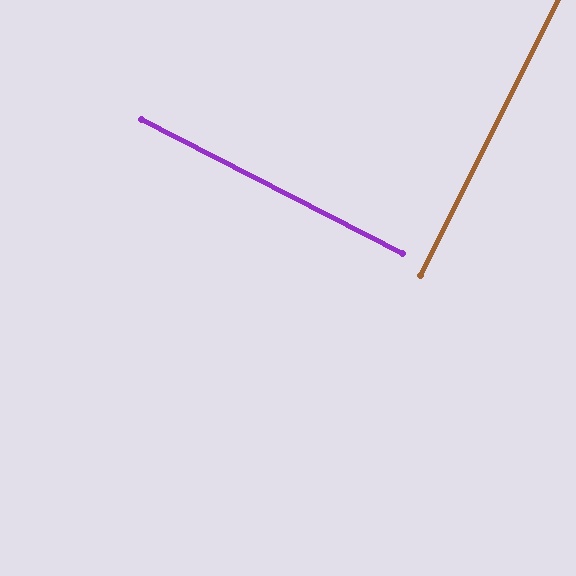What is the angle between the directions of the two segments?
Approximately 89 degrees.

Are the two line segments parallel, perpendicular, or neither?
Perpendicular — they meet at approximately 89°.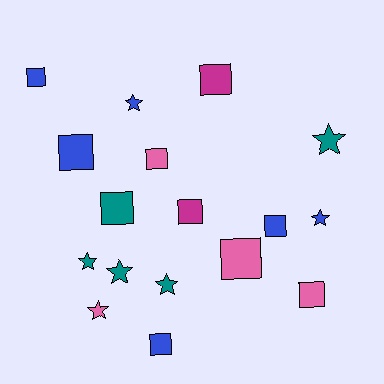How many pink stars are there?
There is 1 pink star.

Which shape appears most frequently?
Square, with 10 objects.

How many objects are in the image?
There are 17 objects.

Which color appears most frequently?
Blue, with 6 objects.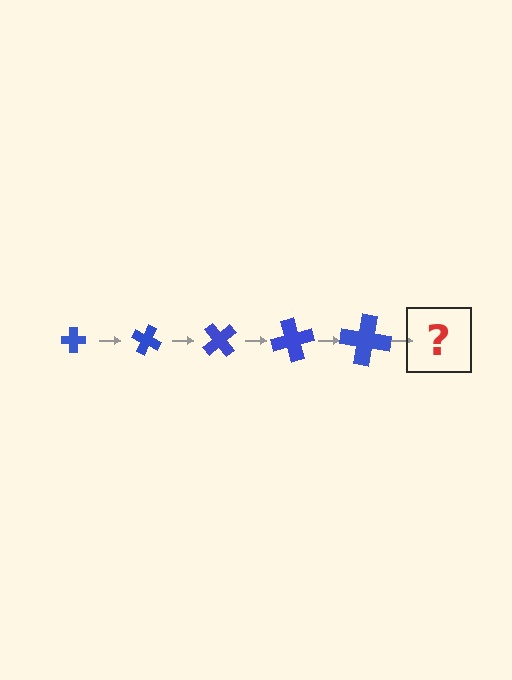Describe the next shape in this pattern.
It should be a cross, larger than the previous one and rotated 125 degrees from the start.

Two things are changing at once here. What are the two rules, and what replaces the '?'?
The two rules are that the cross grows larger each step and it rotates 25 degrees each step. The '?' should be a cross, larger than the previous one and rotated 125 degrees from the start.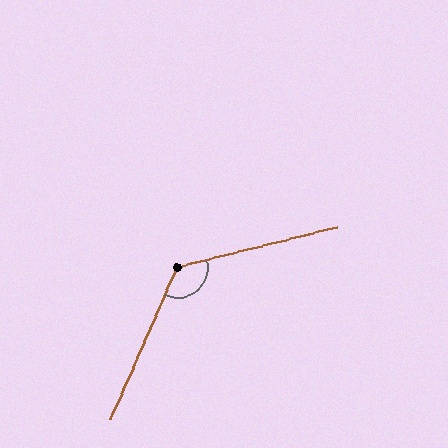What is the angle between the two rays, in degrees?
Approximately 128 degrees.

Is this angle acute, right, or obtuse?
It is obtuse.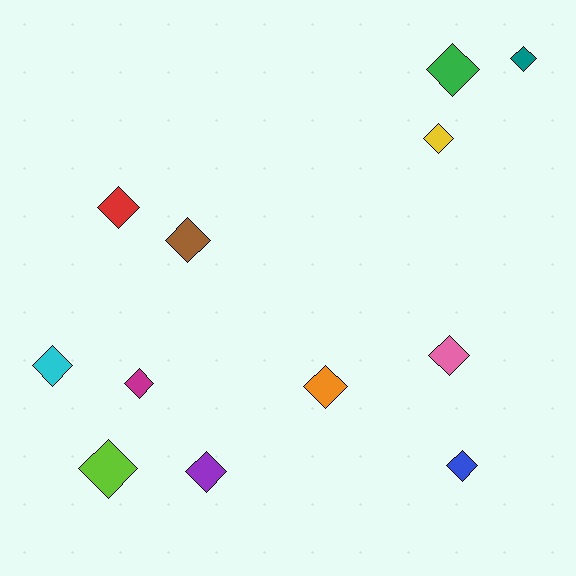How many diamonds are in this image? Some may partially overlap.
There are 12 diamonds.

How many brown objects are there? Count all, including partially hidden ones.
There is 1 brown object.